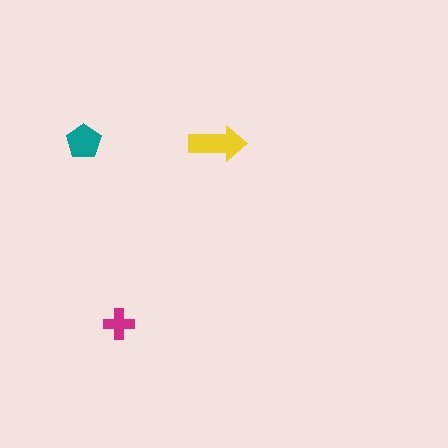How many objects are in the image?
There are 3 objects in the image.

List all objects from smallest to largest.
The magenta cross, the teal pentagon, the yellow arrow.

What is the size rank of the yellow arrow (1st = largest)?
1st.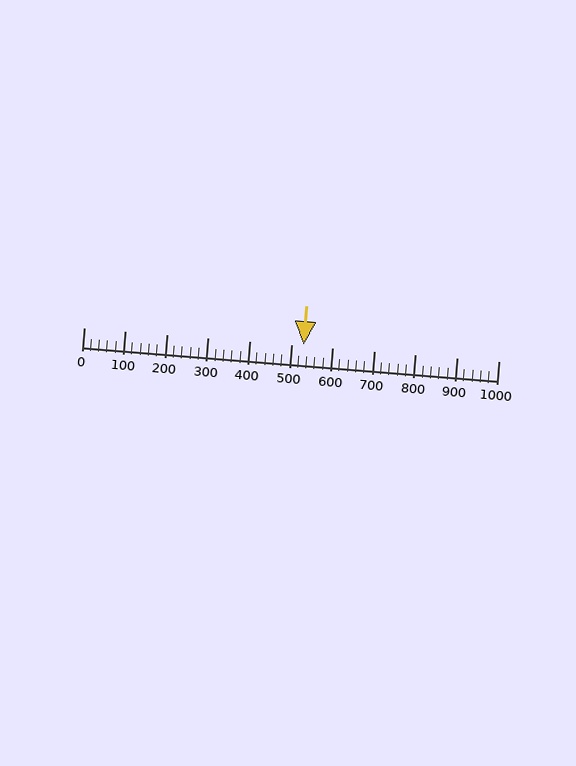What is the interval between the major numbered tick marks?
The major tick marks are spaced 100 units apart.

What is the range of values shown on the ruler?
The ruler shows values from 0 to 1000.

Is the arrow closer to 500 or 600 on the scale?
The arrow is closer to 500.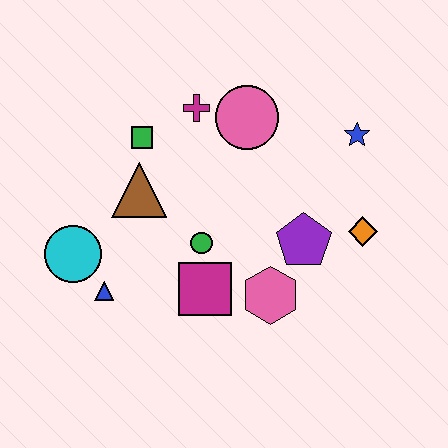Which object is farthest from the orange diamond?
The cyan circle is farthest from the orange diamond.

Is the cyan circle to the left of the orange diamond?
Yes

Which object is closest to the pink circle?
The magenta cross is closest to the pink circle.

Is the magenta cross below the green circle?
No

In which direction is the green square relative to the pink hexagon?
The green square is above the pink hexagon.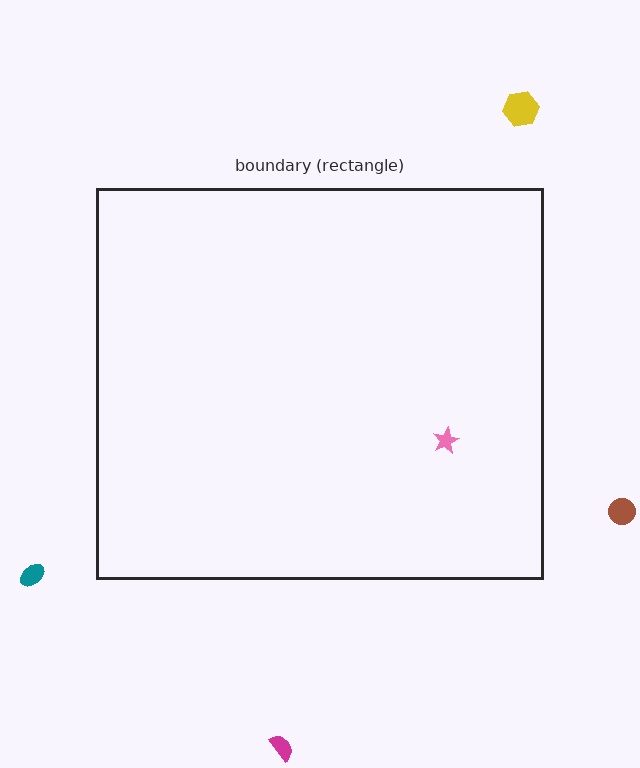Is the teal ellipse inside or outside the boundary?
Outside.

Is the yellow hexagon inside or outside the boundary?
Outside.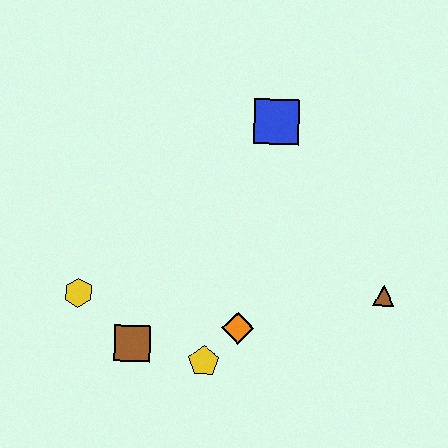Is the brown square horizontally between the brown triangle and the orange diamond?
No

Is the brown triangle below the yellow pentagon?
No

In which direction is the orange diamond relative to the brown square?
The orange diamond is to the right of the brown square.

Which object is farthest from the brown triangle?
The yellow hexagon is farthest from the brown triangle.